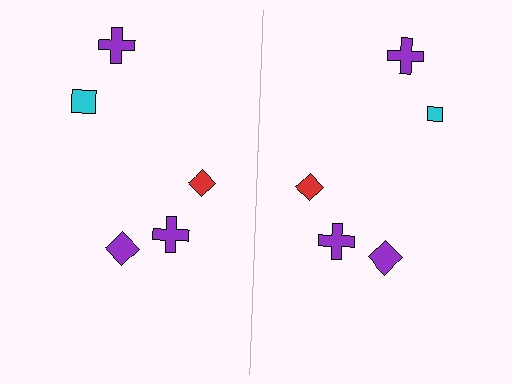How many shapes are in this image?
There are 10 shapes in this image.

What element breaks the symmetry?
The cyan square on the right side has a different size than its mirror counterpart.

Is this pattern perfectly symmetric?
No, the pattern is not perfectly symmetric. The cyan square on the right side has a different size than its mirror counterpart.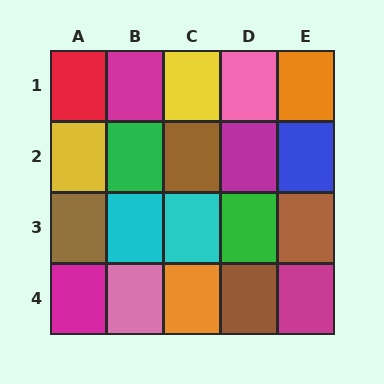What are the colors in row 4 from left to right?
Magenta, pink, orange, brown, magenta.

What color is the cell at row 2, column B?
Green.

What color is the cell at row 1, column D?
Pink.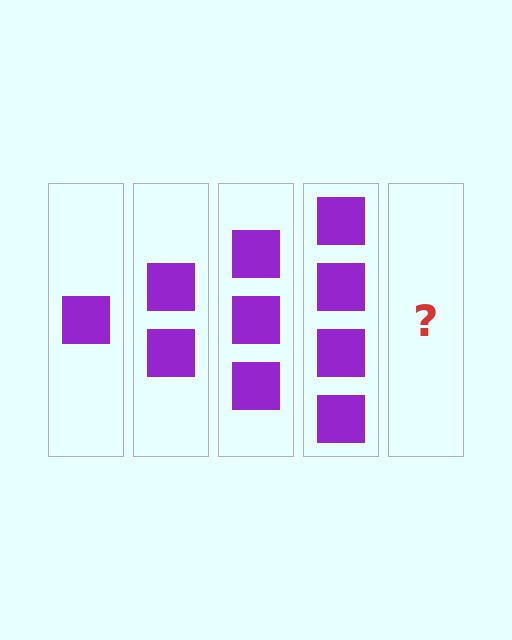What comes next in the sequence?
The next element should be 5 squares.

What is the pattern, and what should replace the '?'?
The pattern is that each step adds one more square. The '?' should be 5 squares.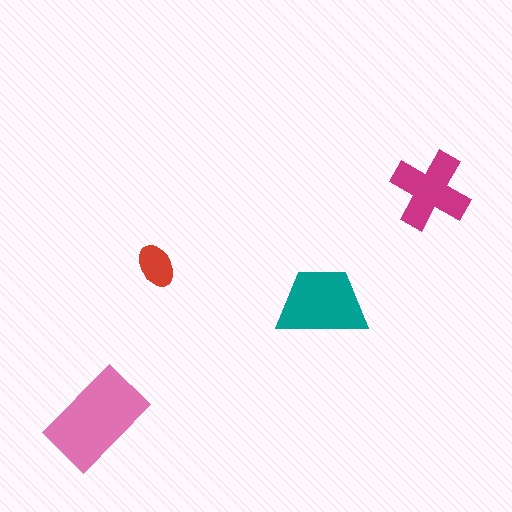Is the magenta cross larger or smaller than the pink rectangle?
Smaller.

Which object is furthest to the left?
The pink rectangle is leftmost.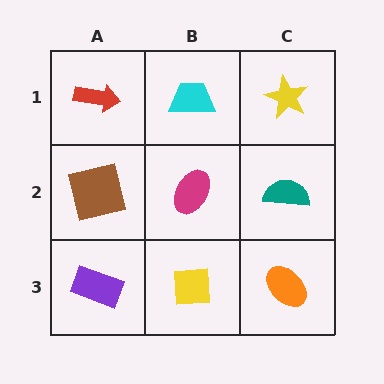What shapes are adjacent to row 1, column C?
A teal semicircle (row 2, column C), a cyan trapezoid (row 1, column B).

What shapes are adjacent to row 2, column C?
A yellow star (row 1, column C), an orange ellipse (row 3, column C), a magenta ellipse (row 2, column B).